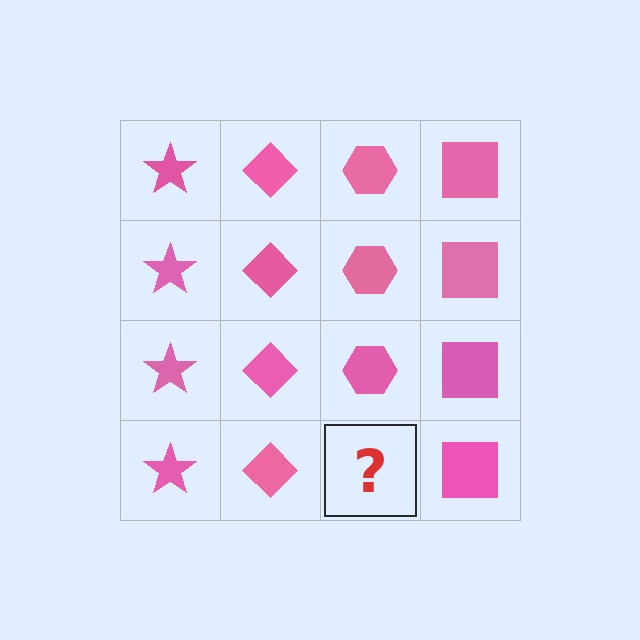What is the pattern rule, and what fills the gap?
The rule is that each column has a consistent shape. The gap should be filled with a pink hexagon.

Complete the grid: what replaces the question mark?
The question mark should be replaced with a pink hexagon.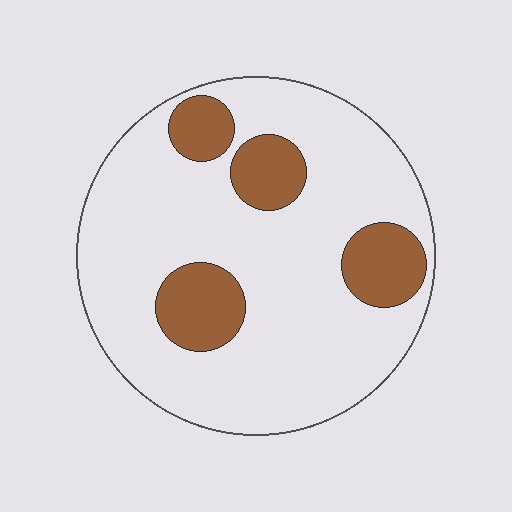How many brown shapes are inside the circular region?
4.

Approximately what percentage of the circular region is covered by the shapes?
Approximately 20%.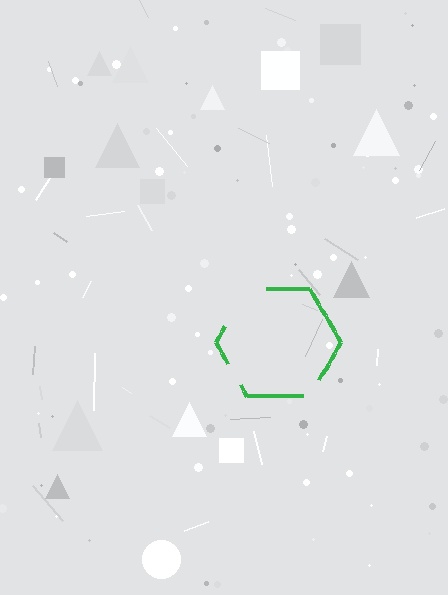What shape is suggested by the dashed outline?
The dashed outline suggests a hexagon.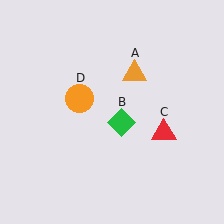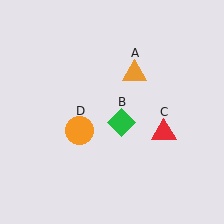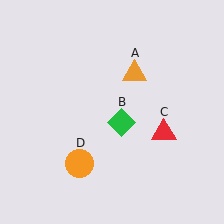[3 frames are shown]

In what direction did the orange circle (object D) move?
The orange circle (object D) moved down.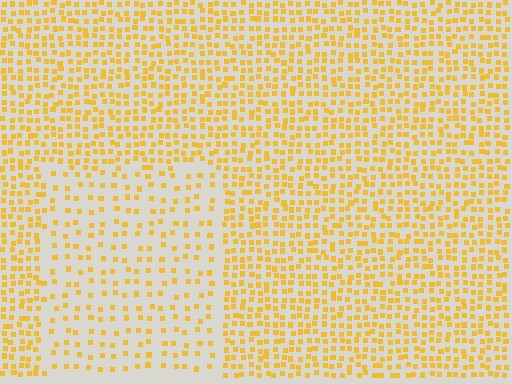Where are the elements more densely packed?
The elements are more densely packed outside the rectangle boundary.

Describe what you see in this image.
The image contains small yellow elements arranged at two different densities. A rectangle-shaped region is visible where the elements are less densely packed than the surrounding area.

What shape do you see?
I see a rectangle.